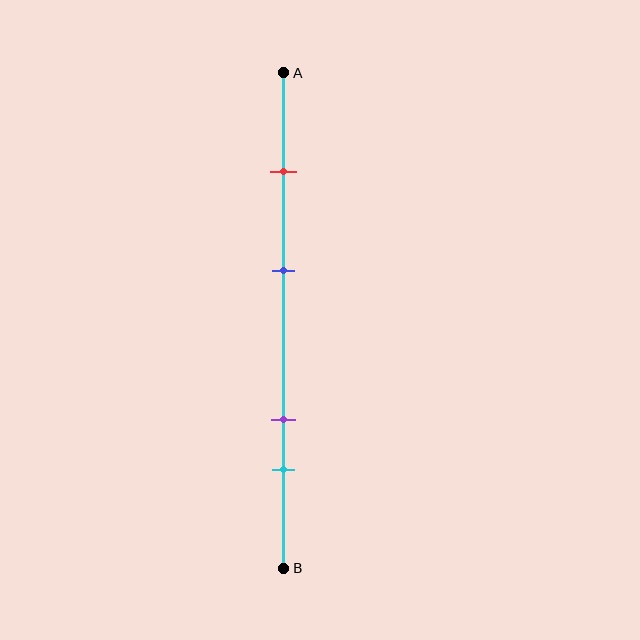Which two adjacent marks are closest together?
The purple and cyan marks are the closest adjacent pair.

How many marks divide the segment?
There are 4 marks dividing the segment.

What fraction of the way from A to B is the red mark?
The red mark is approximately 20% (0.2) of the way from A to B.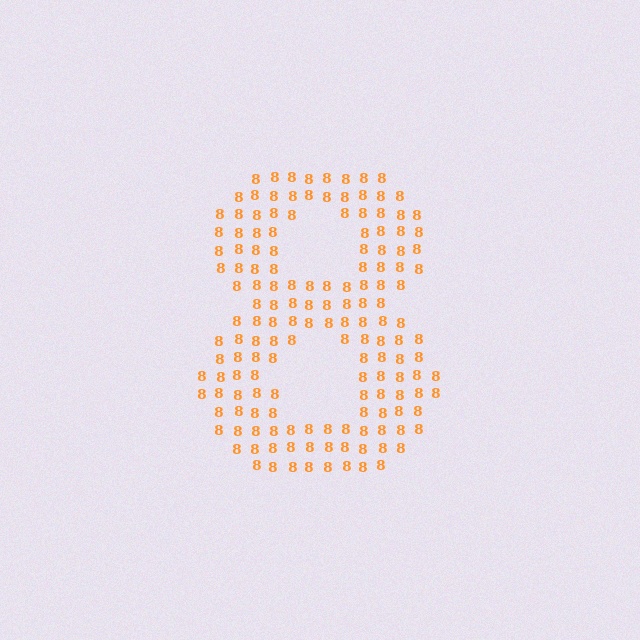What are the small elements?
The small elements are digit 8's.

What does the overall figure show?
The overall figure shows the digit 8.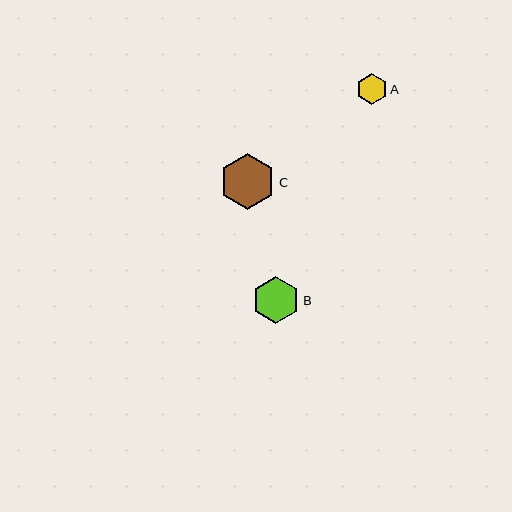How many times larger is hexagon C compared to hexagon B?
Hexagon C is approximately 1.2 times the size of hexagon B.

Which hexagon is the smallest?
Hexagon A is the smallest with a size of approximately 31 pixels.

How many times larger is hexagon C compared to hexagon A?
Hexagon C is approximately 1.8 times the size of hexagon A.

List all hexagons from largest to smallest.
From largest to smallest: C, B, A.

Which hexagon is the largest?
Hexagon C is the largest with a size of approximately 56 pixels.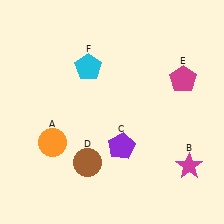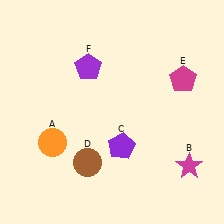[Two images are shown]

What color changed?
The pentagon (F) changed from cyan in Image 1 to purple in Image 2.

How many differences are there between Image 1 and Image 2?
There is 1 difference between the two images.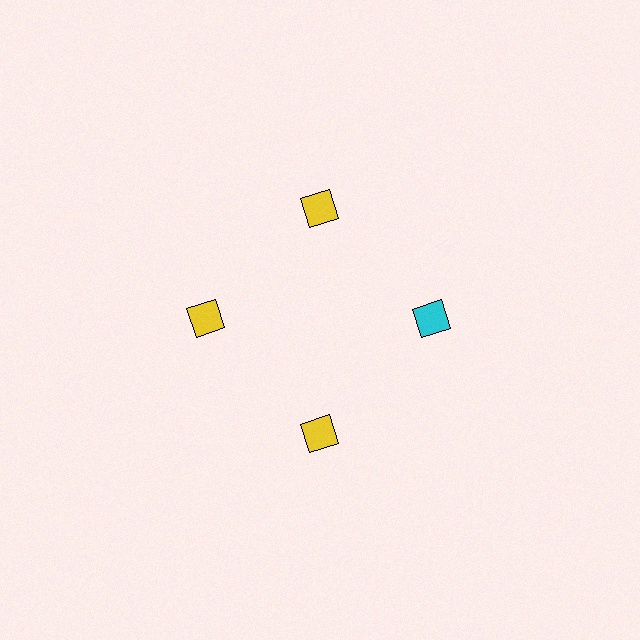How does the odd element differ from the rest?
It has a different color: cyan instead of yellow.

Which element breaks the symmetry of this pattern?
The cyan diamond at roughly the 3 o'clock position breaks the symmetry. All other shapes are yellow diamonds.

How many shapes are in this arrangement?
There are 4 shapes arranged in a ring pattern.